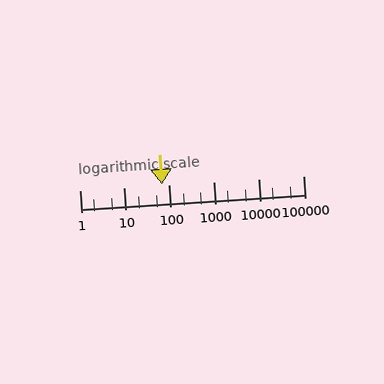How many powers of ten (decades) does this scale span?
The scale spans 5 decades, from 1 to 100000.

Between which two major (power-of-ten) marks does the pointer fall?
The pointer is between 10 and 100.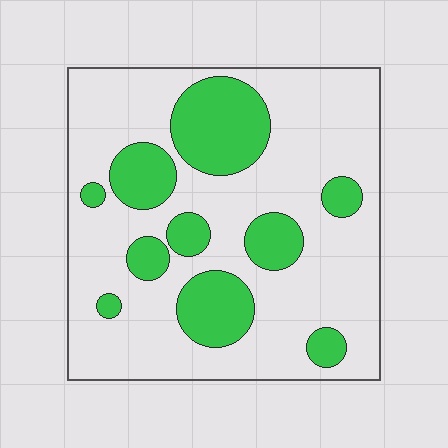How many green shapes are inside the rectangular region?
10.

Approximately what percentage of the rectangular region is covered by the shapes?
Approximately 25%.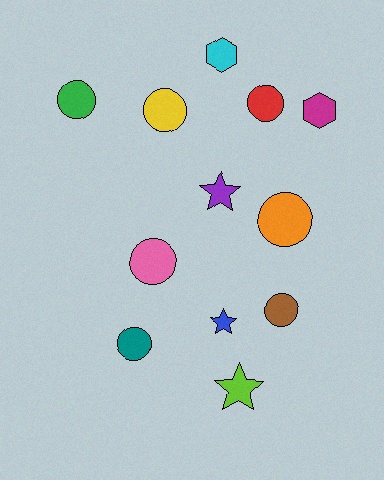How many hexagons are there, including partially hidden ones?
There are 2 hexagons.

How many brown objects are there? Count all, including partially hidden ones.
There is 1 brown object.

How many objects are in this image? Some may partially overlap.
There are 12 objects.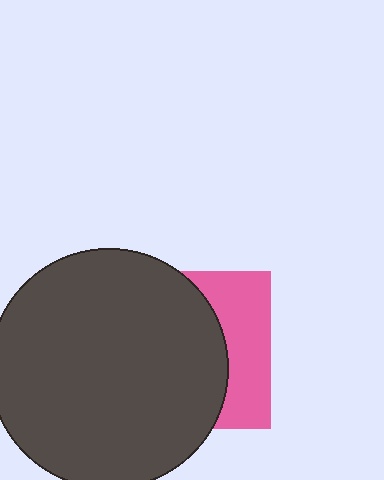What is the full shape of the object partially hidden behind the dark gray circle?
The partially hidden object is a pink square.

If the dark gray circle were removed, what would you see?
You would see the complete pink square.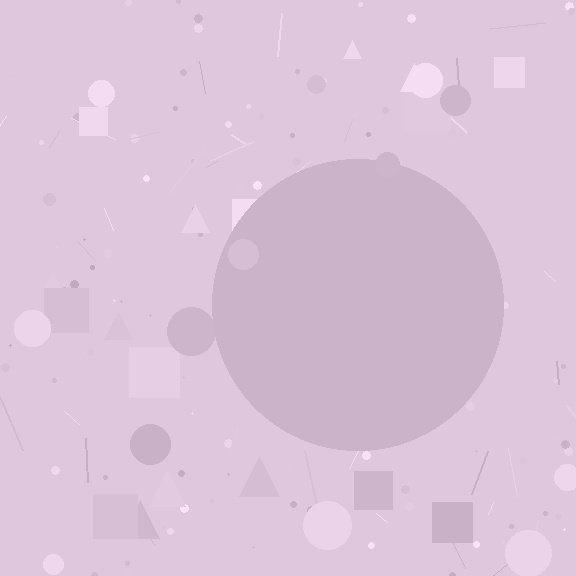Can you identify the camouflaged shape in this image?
The camouflaged shape is a circle.